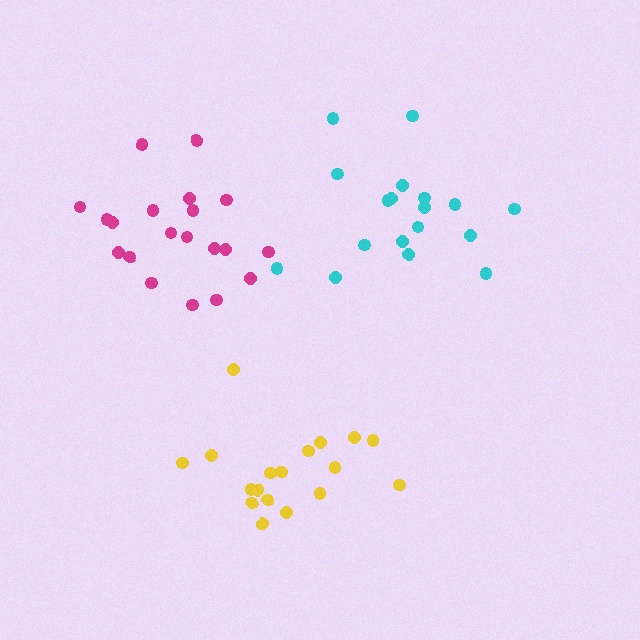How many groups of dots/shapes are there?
There are 3 groups.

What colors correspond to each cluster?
The clusters are colored: yellow, magenta, cyan.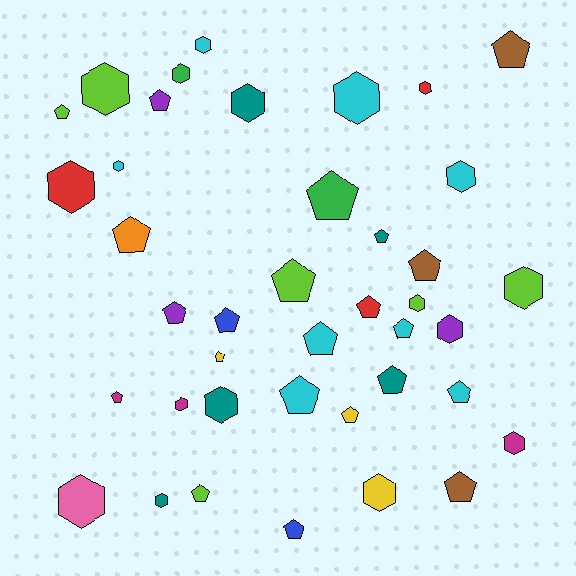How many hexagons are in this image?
There are 18 hexagons.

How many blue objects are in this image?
There are 2 blue objects.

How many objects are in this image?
There are 40 objects.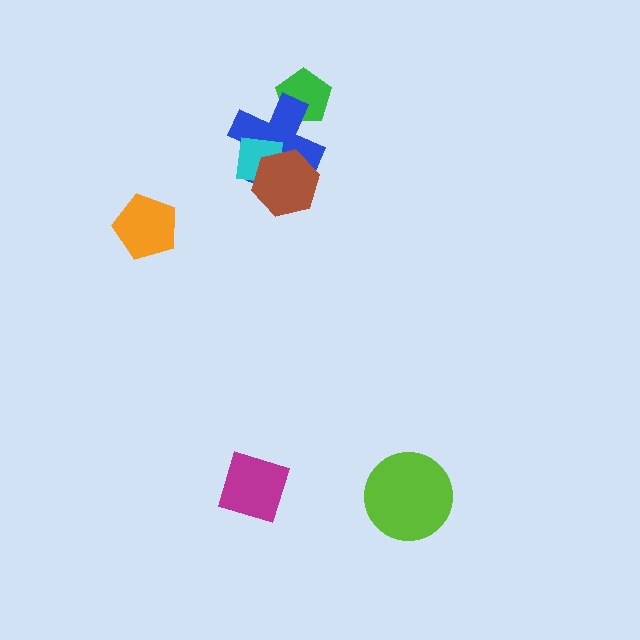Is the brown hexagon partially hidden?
No, no other shape covers it.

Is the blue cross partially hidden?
Yes, it is partially covered by another shape.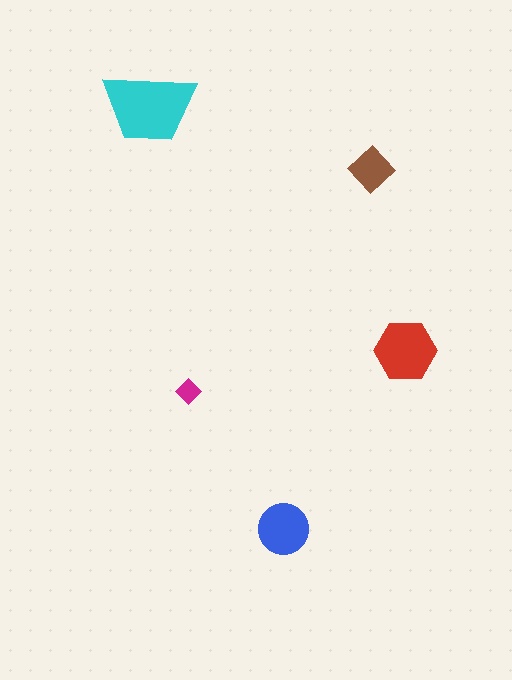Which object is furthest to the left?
The cyan trapezoid is leftmost.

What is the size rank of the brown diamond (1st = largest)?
4th.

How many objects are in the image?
There are 5 objects in the image.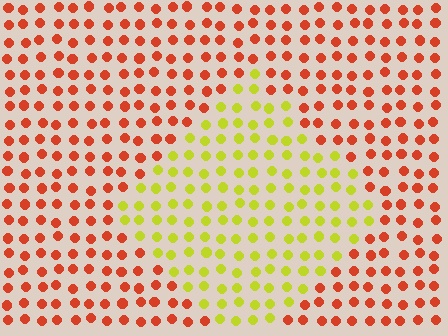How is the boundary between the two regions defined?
The boundary is defined purely by a slight shift in hue (about 61 degrees). Spacing, size, and orientation are identical on both sides.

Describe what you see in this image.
The image is filled with small red elements in a uniform arrangement. A diamond-shaped region is visible where the elements are tinted to a slightly different hue, forming a subtle color boundary.